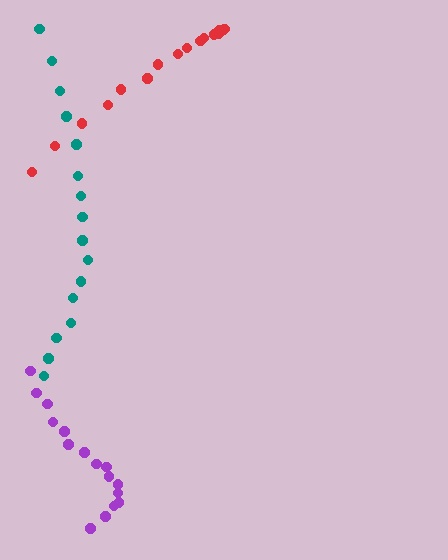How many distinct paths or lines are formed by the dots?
There are 3 distinct paths.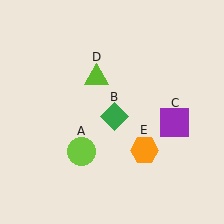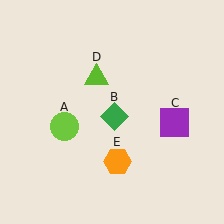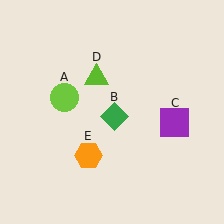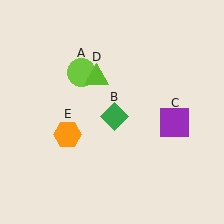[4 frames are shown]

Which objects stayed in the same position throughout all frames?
Green diamond (object B) and purple square (object C) and lime triangle (object D) remained stationary.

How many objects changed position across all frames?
2 objects changed position: lime circle (object A), orange hexagon (object E).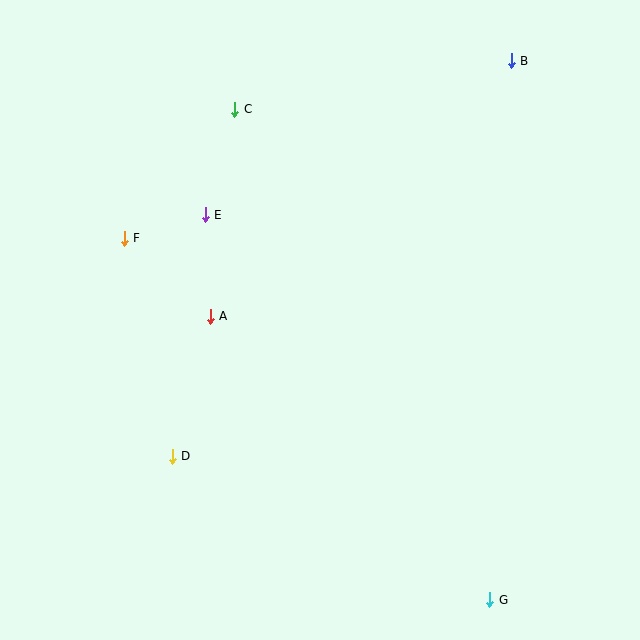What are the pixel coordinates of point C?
Point C is at (235, 109).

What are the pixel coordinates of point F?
Point F is at (124, 238).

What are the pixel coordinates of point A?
Point A is at (210, 316).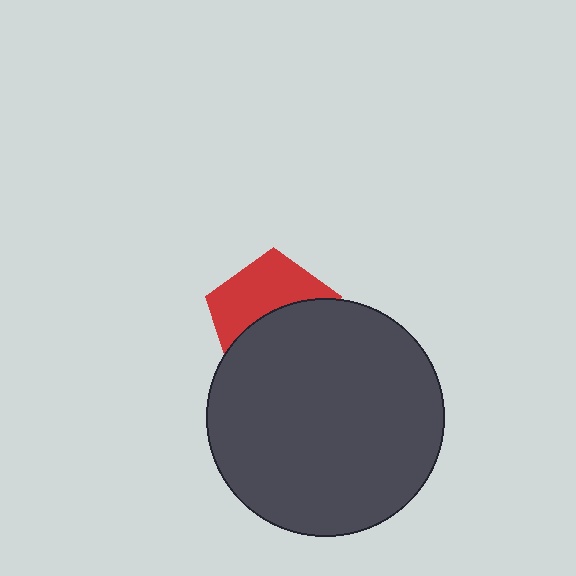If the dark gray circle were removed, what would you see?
You would see the complete red pentagon.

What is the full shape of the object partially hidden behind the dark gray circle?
The partially hidden object is a red pentagon.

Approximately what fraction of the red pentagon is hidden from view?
Roughly 53% of the red pentagon is hidden behind the dark gray circle.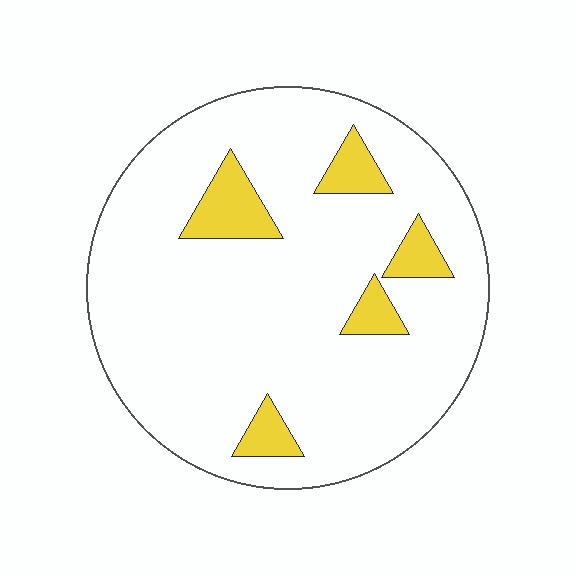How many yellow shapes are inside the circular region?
5.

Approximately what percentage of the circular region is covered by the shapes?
Approximately 10%.